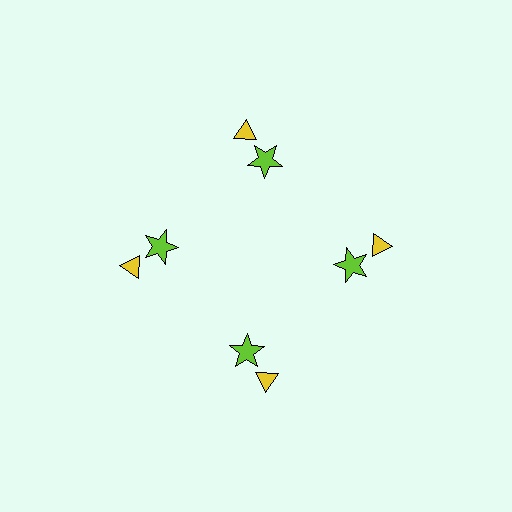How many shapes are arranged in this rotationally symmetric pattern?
There are 8 shapes, arranged in 4 groups of 2.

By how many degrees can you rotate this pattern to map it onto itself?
The pattern maps onto itself every 90 degrees of rotation.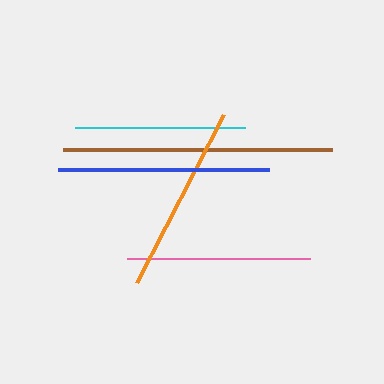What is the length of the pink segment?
The pink segment is approximately 183 pixels long.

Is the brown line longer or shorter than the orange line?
The brown line is longer than the orange line.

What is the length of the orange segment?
The orange segment is approximately 189 pixels long.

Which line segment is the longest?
The brown line is the longest at approximately 269 pixels.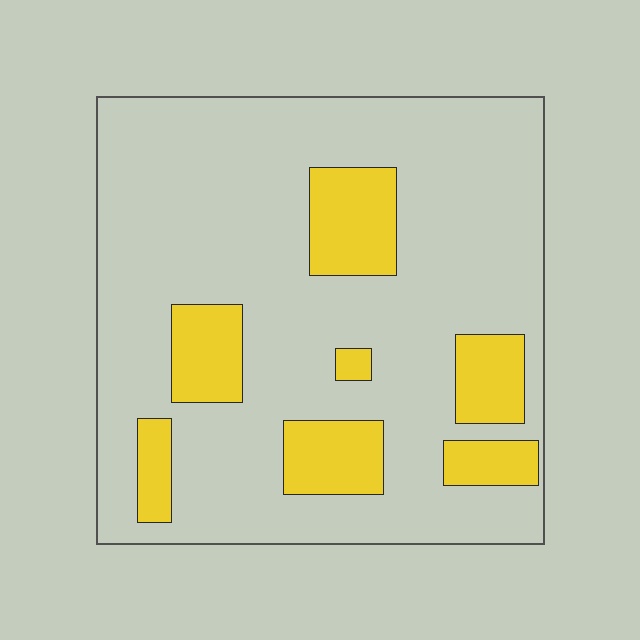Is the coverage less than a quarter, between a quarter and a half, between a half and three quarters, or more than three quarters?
Less than a quarter.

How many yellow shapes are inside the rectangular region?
7.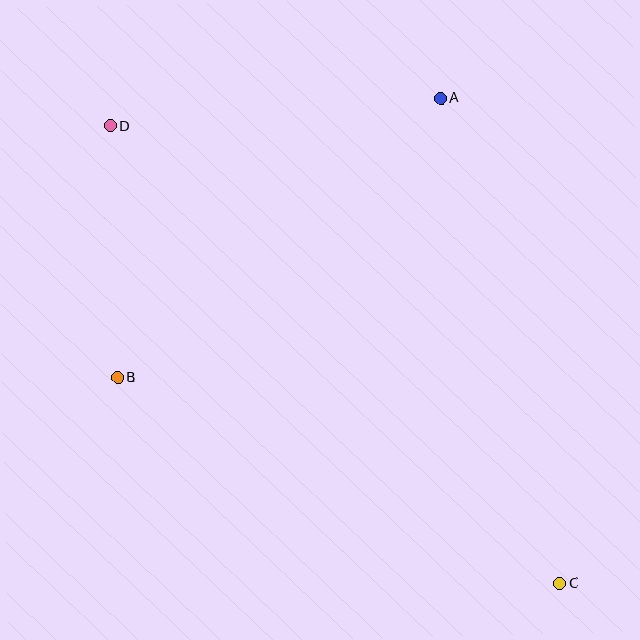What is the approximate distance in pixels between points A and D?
The distance between A and D is approximately 331 pixels.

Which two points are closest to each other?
Points B and D are closest to each other.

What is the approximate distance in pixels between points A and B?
The distance between A and B is approximately 427 pixels.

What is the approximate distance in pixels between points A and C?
The distance between A and C is approximately 500 pixels.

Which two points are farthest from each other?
Points C and D are farthest from each other.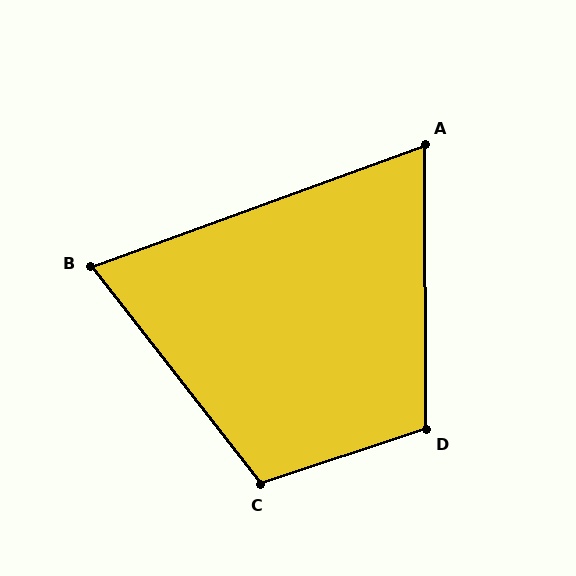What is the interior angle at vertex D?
Approximately 108 degrees (obtuse).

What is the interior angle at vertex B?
Approximately 72 degrees (acute).